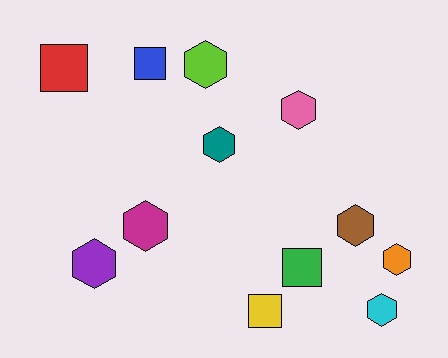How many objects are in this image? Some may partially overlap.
There are 12 objects.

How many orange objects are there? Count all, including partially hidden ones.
There is 1 orange object.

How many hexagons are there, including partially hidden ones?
There are 8 hexagons.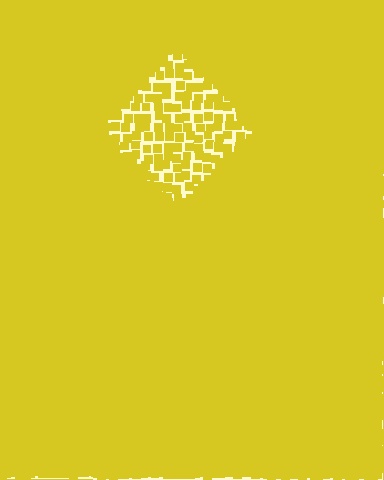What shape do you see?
I see a diamond.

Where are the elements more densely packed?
The elements are more densely packed outside the diamond boundary.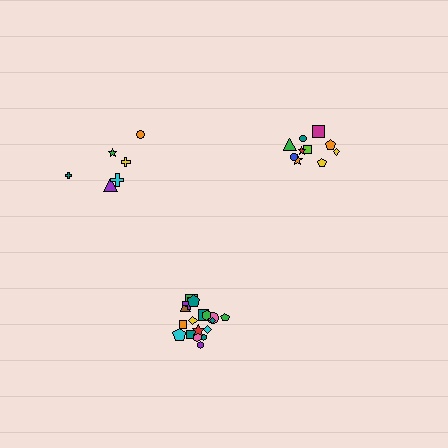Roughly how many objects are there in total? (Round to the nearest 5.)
Roughly 35 objects in total.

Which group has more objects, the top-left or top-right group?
The top-right group.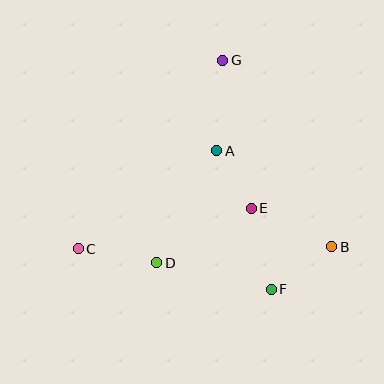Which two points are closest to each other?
Points A and E are closest to each other.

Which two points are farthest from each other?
Points B and C are farthest from each other.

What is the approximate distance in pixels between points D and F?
The distance between D and F is approximately 118 pixels.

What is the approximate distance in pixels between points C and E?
The distance between C and E is approximately 178 pixels.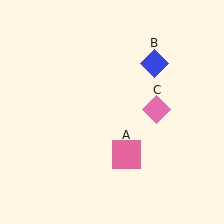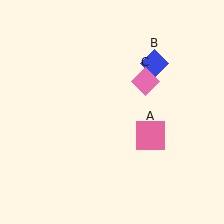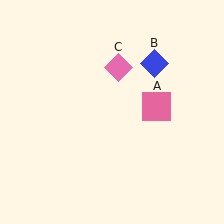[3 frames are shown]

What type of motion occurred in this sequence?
The pink square (object A), pink diamond (object C) rotated counterclockwise around the center of the scene.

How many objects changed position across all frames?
2 objects changed position: pink square (object A), pink diamond (object C).